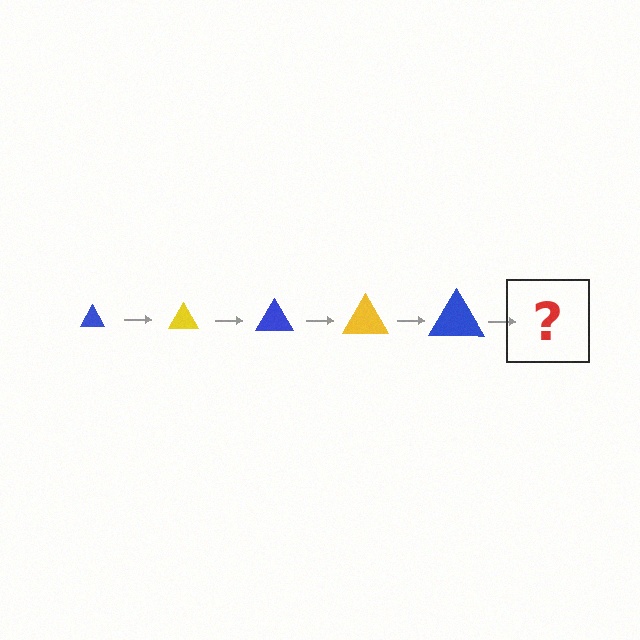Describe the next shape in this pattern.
It should be a yellow triangle, larger than the previous one.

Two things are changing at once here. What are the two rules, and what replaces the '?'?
The two rules are that the triangle grows larger each step and the color cycles through blue and yellow. The '?' should be a yellow triangle, larger than the previous one.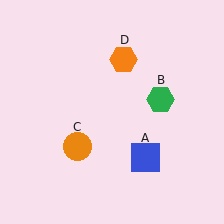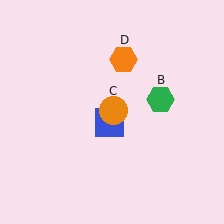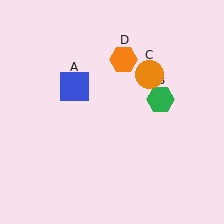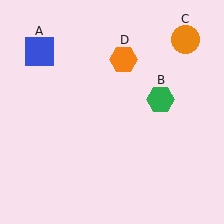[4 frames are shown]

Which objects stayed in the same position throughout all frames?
Green hexagon (object B) and orange hexagon (object D) remained stationary.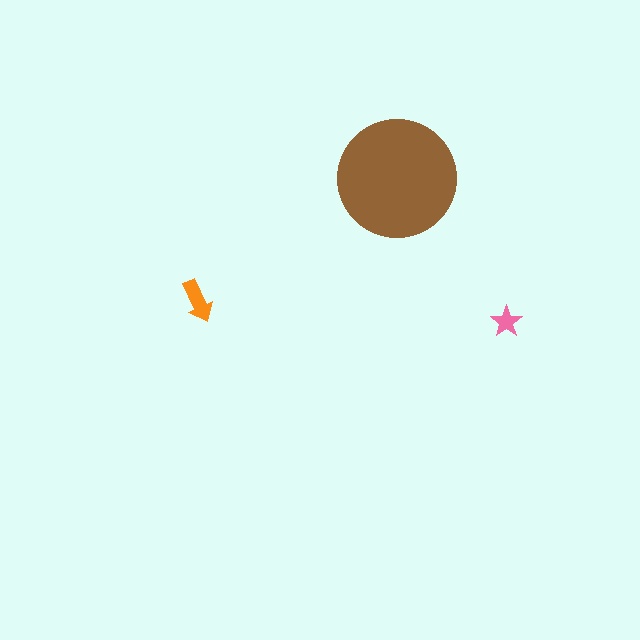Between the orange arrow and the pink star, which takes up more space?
The orange arrow.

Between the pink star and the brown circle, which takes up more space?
The brown circle.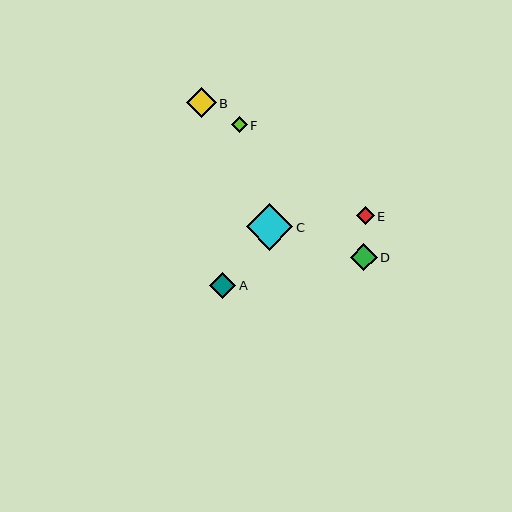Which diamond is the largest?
Diamond C is the largest with a size of approximately 47 pixels.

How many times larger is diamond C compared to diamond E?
Diamond C is approximately 2.7 times the size of diamond E.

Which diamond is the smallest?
Diamond F is the smallest with a size of approximately 16 pixels.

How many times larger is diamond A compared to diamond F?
Diamond A is approximately 1.6 times the size of diamond F.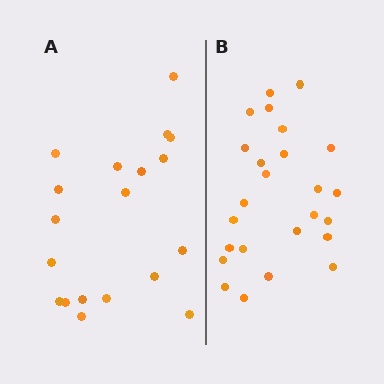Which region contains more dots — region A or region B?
Region B (the right region) has more dots.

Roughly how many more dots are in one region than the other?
Region B has about 6 more dots than region A.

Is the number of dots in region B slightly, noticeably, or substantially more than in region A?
Region B has noticeably more, but not dramatically so. The ratio is roughly 1.3 to 1.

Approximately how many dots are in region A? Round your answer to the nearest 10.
About 20 dots. (The exact count is 19, which rounds to 20.)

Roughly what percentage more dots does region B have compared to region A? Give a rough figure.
About 30% more.